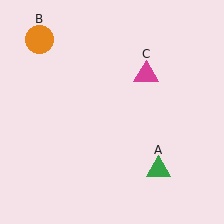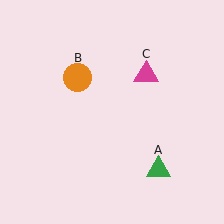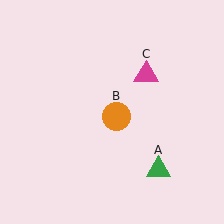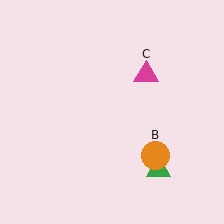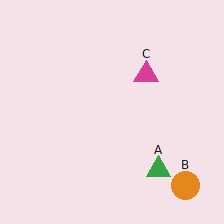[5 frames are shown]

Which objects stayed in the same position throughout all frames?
Green triangle (object A) and magenta triangle (object C) remained stationary.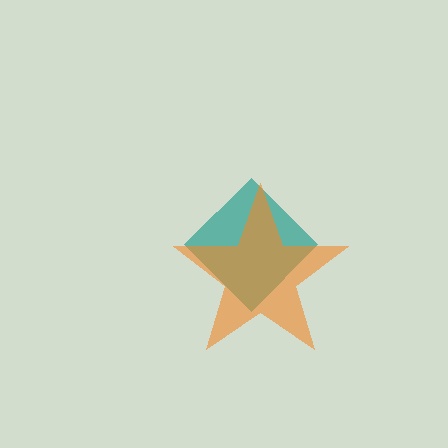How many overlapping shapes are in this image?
There are 2 overlapping shapes in the image.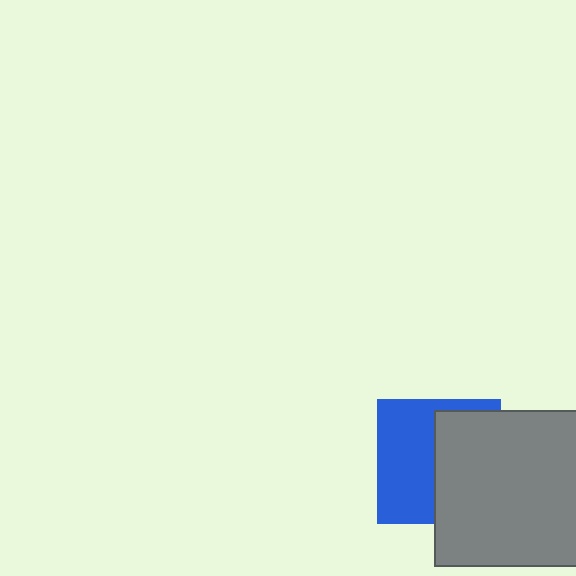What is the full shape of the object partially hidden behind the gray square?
The partially hidden object is a blue square.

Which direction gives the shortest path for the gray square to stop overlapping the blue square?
Moving right gives the shortest separation.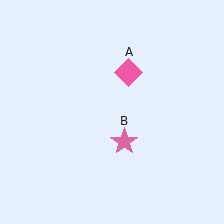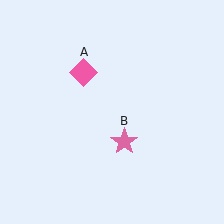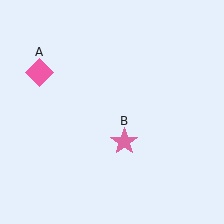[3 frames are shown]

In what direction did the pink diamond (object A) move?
The pink diamond (object A) moved left.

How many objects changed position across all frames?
1 object changed position: pink diamond (object A).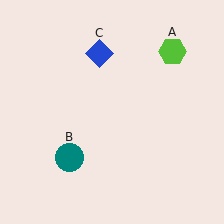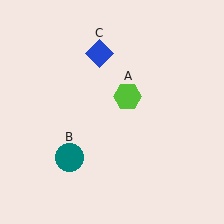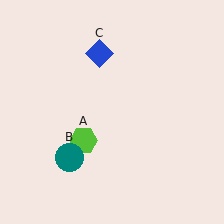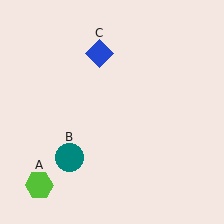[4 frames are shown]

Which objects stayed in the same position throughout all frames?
Teal circle (object B) and blue diamond (object C) remained stationary.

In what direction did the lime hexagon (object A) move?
The lime hexagon (object A) moved down and to the left.